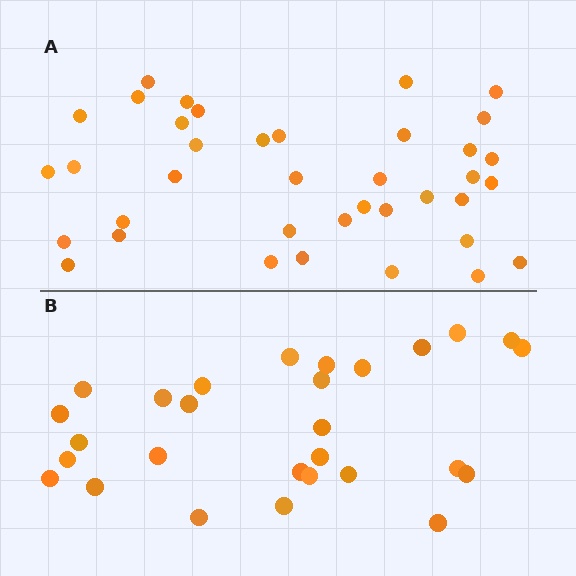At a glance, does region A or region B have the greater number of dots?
Region A (the top region) has more dots.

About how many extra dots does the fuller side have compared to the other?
Region A has roughly 10 or so more dots than region B.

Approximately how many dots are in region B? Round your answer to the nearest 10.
About 30 dots. (The exact count is 28, which rounds to 30.)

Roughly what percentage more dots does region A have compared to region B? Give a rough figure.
About 35% more.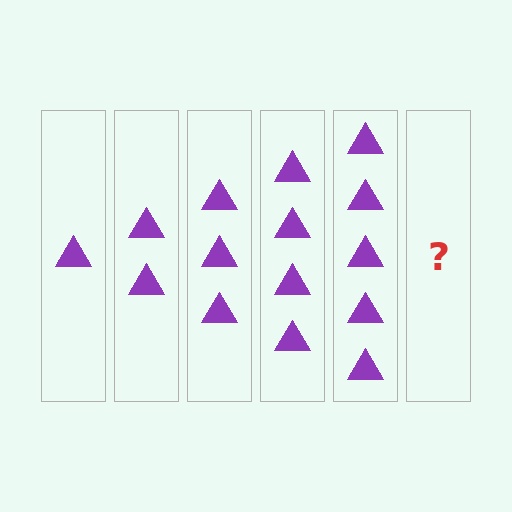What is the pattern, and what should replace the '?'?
The pattern is that each step adds one more triangle. The '?' should be 6 triangles.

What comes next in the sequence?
The next element should be 6 triangles.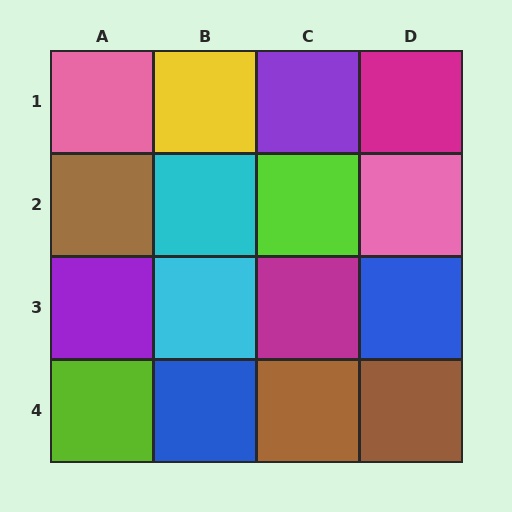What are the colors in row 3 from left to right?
Purple, cyan, magenta, blue.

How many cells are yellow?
1 cell is yellow.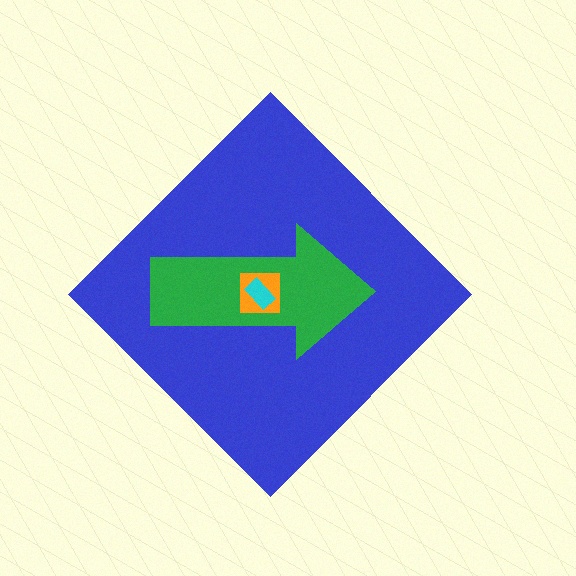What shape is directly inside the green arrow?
The orange square.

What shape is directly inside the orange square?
The cyan rectangle.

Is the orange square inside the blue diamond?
Yes.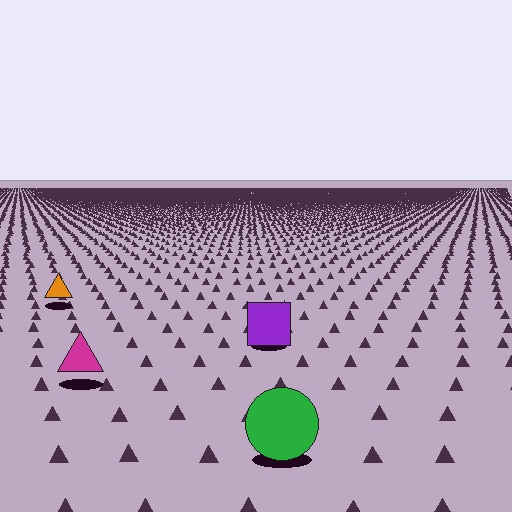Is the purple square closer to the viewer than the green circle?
No. The green circle is closer — you can tell from the texture gradient: the ground texture is coarser near it.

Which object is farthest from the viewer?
The orange triangle is farthest from the viewer. It appears smaller and the ground texture around it is denser.